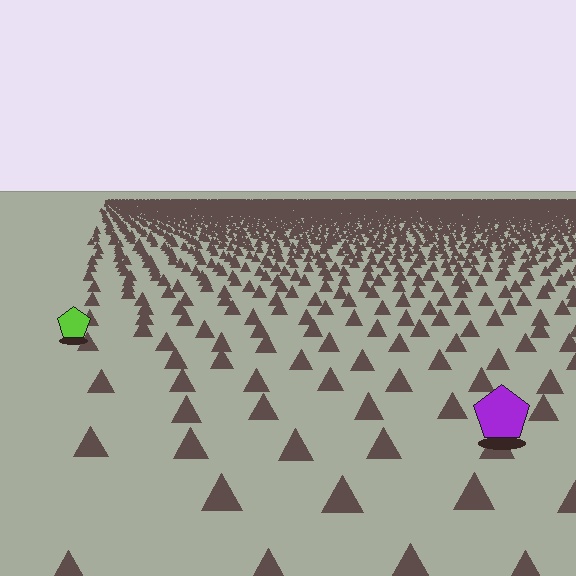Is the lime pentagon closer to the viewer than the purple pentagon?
No. The purple pentagon is closer — you can tell from the texture gradient: the ground texture is coarser near it.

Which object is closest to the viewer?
The purple pentagon is closest. The texture marks near it are larger and more spread out.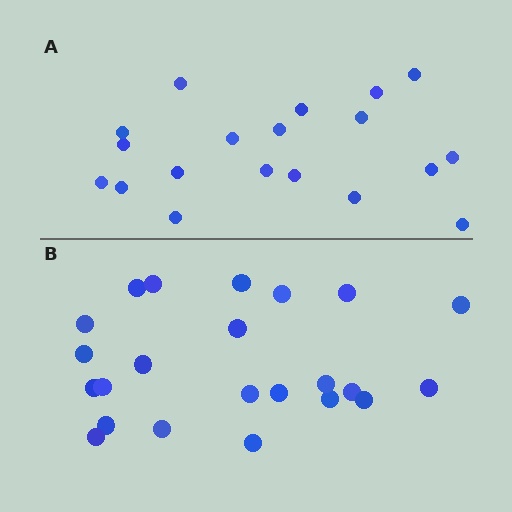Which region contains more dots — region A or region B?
Region B (the bottom region) has more dots.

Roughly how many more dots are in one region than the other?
Region B has about 4 more dots than region A.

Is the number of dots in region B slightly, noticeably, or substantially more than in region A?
Region B has only slightly more — the two regions are fairly close. The ratio is roughly 1.2 to 1.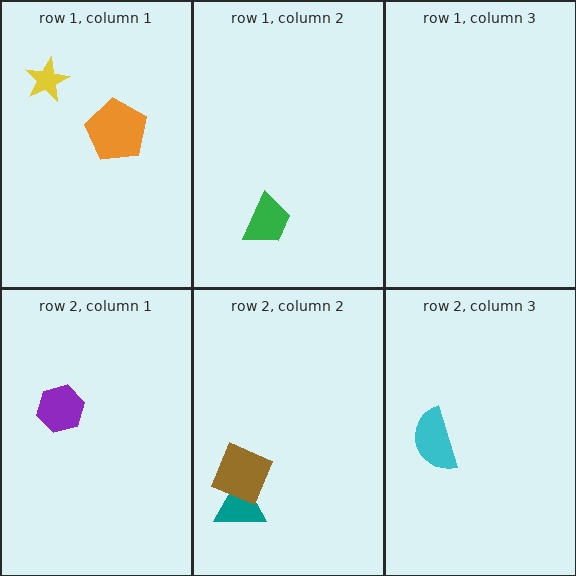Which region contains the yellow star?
The row 1, column 1 region.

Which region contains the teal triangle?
The row 2, column 2 region.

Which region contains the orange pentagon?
The row 1, column 1 region.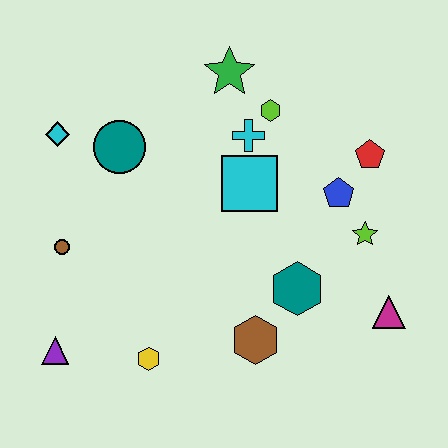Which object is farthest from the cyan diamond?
The magenta triangle is farthest from the cyan diamond.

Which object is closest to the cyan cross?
The lime hexagon is closest to the cyan cross.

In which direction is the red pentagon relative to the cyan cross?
The red pentagon is to the right of the cyan cross.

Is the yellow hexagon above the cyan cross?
No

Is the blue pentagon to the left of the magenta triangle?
Yes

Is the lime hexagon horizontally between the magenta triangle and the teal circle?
Yes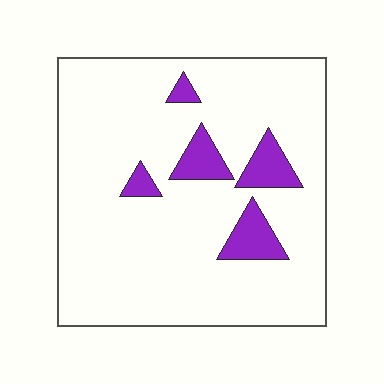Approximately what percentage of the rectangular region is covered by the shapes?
Approximately 10%.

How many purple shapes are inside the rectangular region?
5.